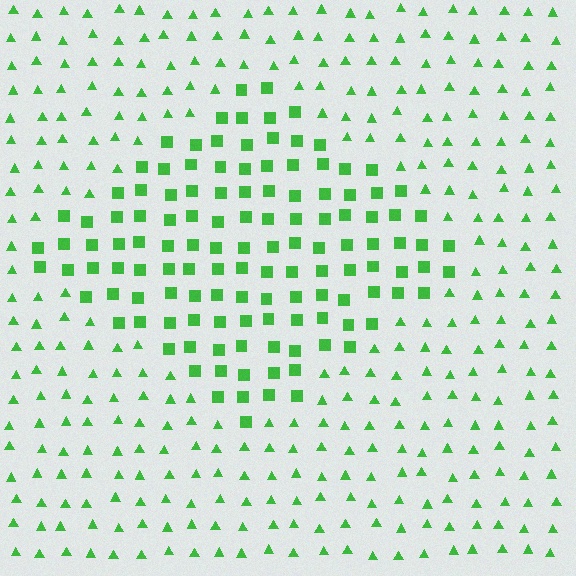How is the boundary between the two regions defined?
The boundary is defined by a change in element shape: squares inside vs. triangles outside. All elements share the same color and spacing.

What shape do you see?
I see a diamond.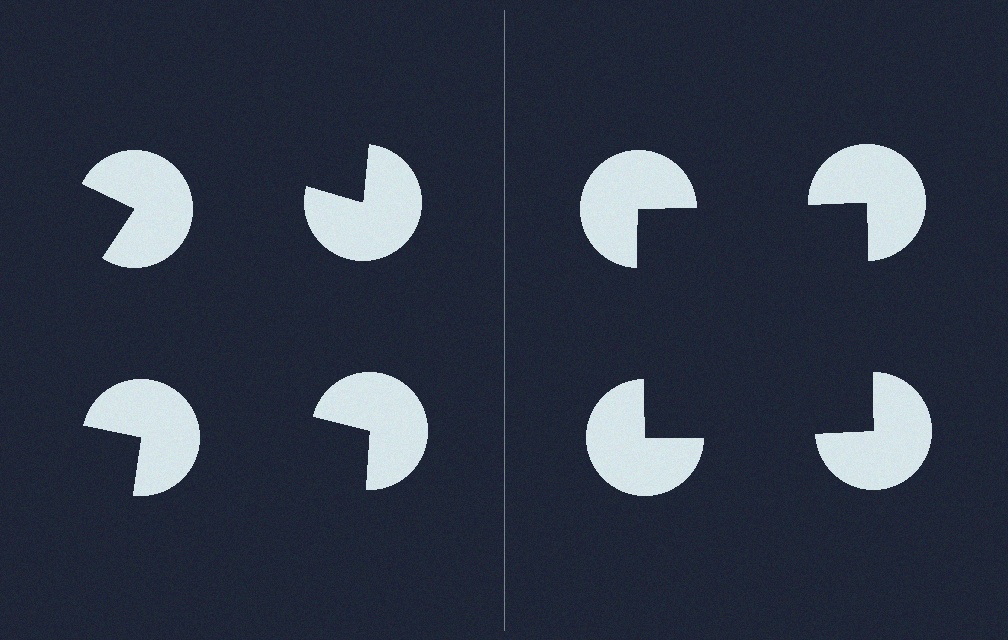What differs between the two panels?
The pac-man discs are positioned identically on both sides; only the wedge orientations differ. On the right they align to a square; on the left they are misaligned.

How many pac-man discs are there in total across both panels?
8 — 4 on each side.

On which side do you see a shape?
An illusory square appears on the right side. On the left side the wedge cuts are rotated, so no coherent shape forms.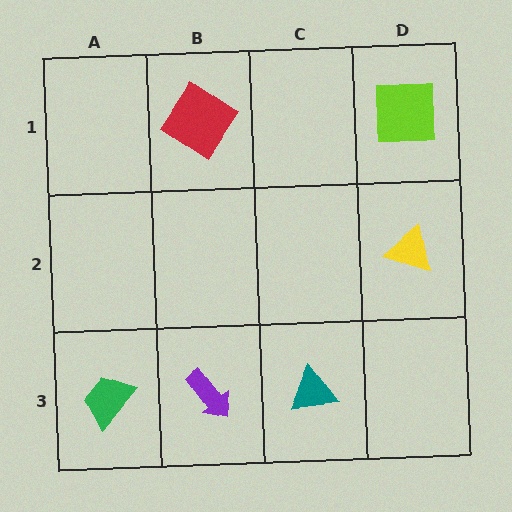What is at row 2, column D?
A yellow triangle.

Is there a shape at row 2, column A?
No, that cell is empty.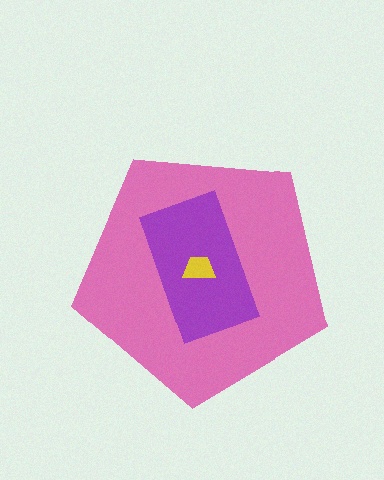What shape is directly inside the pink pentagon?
The purple rectangle.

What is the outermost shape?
The pink pentagon.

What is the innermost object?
The yellow trapezoid.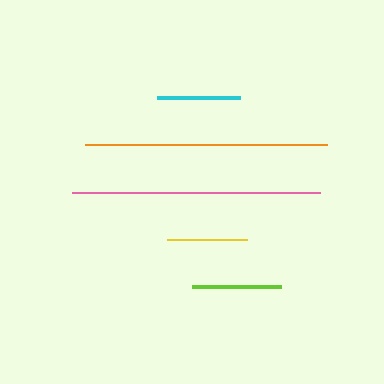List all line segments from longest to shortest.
From longest to shortest: pink, orange, lime, cyan, yellow.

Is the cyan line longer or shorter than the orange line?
The orange line is longer than the cyan line.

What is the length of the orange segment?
The orange segment is approximately 242 pixels long.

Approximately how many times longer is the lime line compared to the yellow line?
The lime line is approximately 1.1 times the length of the yellow line.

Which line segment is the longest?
The pink line is the longest at approximately 248 pixels.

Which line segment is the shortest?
The yellow line is the shortest at approximately 80 pixels.